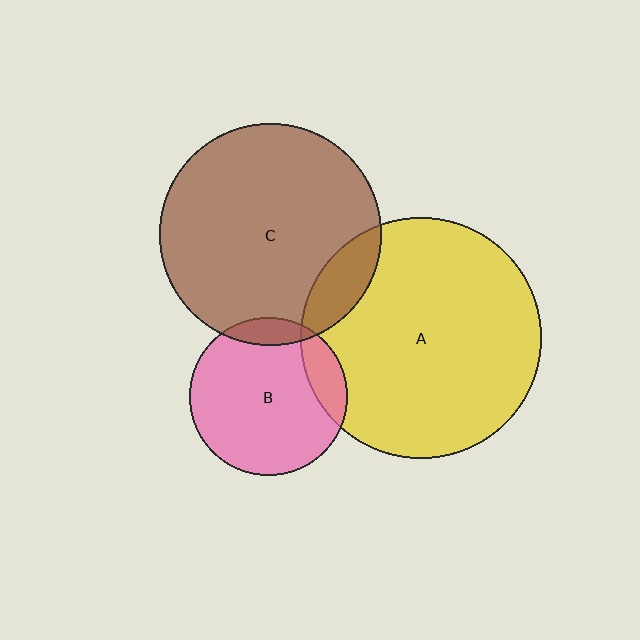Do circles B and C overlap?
Yes.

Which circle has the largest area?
Circle A (yellow).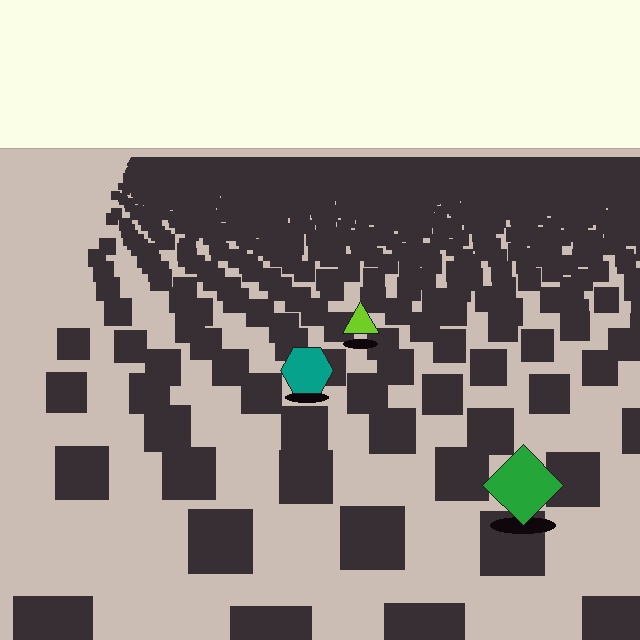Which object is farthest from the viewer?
The lime triangle is farthest from the viewer. It appears smaller and the ground texture around it is denser.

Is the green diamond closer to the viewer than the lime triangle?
Yes. The green diamond is closer — you can tell from the texture gradient: the ground texture is coarser near it.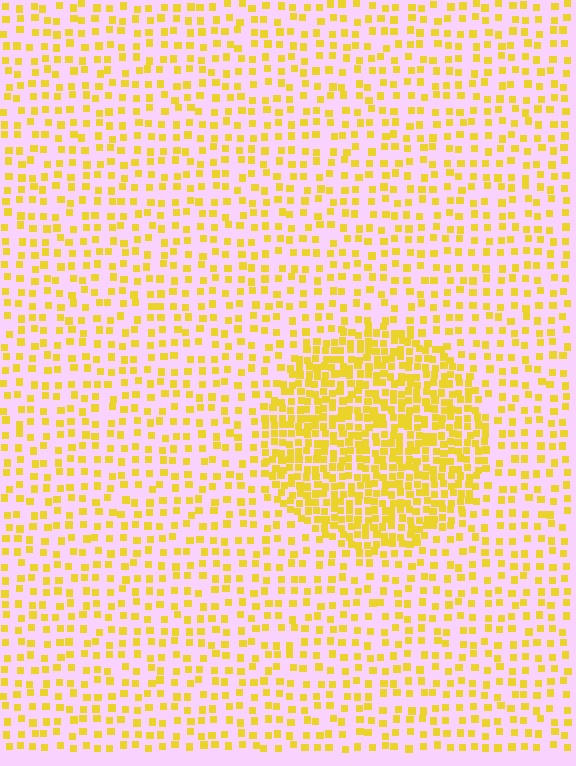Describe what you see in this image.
The image contains small yellow elements arranged at two different densities. A circle-shaped region is visible where the elements are more densely packed than the surrounding area.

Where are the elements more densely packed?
The elements are more densely packed inside the circle boundary.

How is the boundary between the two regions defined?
The boundary is defined by a change in element density (approximately 2.4x ratio). All elements are the same color, size, and shape.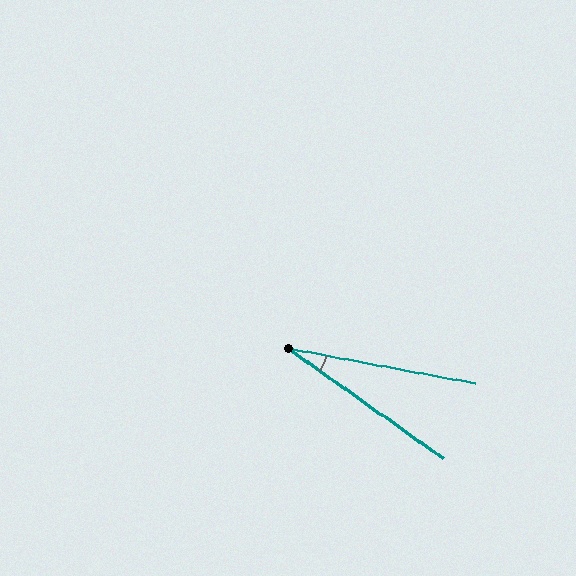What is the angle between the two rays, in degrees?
Approximately 25 degrees.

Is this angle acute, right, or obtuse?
It is acute.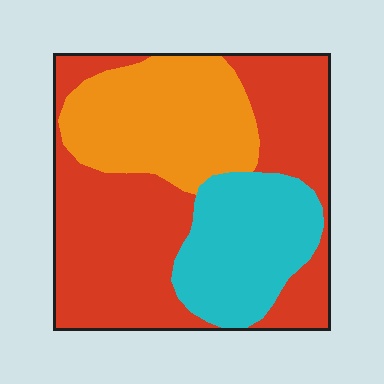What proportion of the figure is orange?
Orange takes up about one quarter (1/4) of the figure.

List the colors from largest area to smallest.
From largest to smallest: red, orange, cyan.